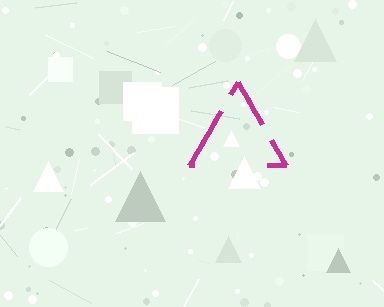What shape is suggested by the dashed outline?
The dashed outline suggests a triangle.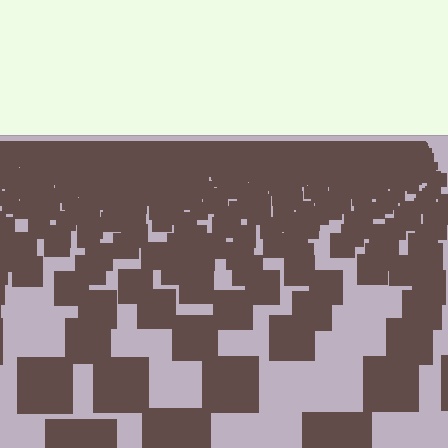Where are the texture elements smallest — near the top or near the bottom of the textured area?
Near the top.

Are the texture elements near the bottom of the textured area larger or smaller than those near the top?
Larger. Near the bottom, elements are closer to the viewer and appear at a bigger on-screen size.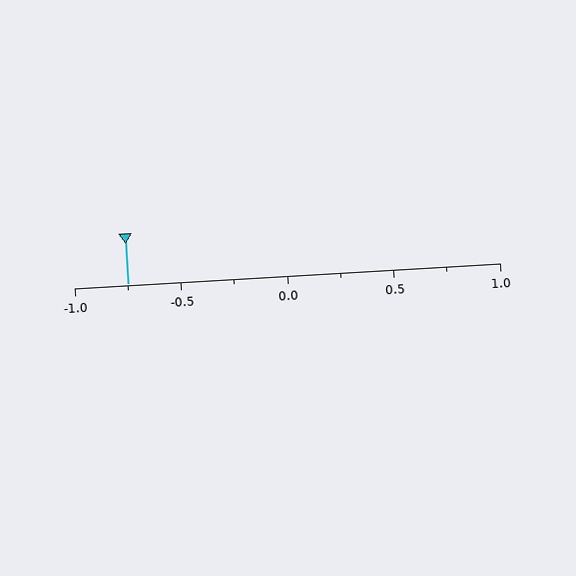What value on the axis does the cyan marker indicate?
The marker indicates approximately -0.75.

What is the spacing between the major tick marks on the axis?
The major ticks are spaced 0.5 apart.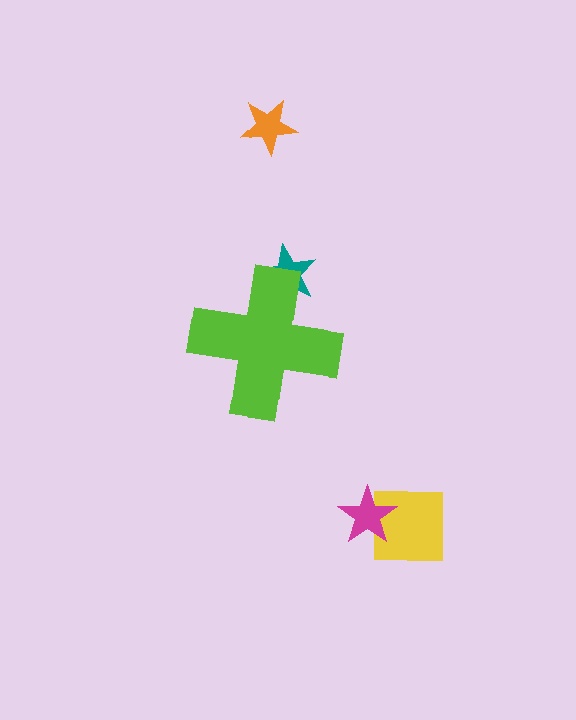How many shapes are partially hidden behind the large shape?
1 shape is partially hidden.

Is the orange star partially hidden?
No, the orange star is fully visible.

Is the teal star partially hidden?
Yes, the teal star is partially hidden behind the lime cross.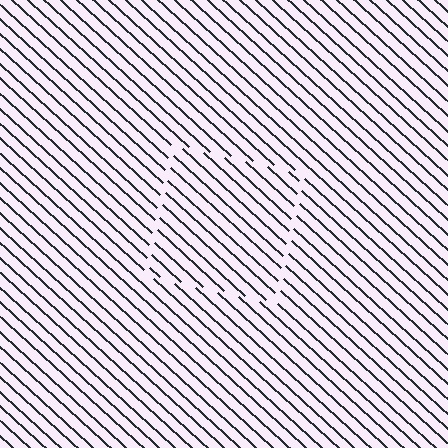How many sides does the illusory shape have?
4 sides — the line-ends trace a square.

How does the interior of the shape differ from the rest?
The interior of the shape contains the same grating, shifted by half a period — the contour is defined by the phase discontinuity where line-ends from the inner and outer gratings abut.